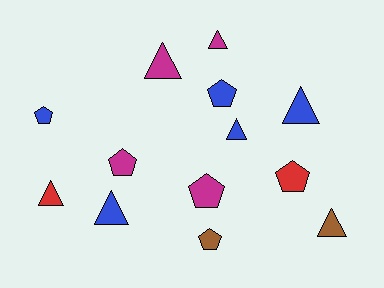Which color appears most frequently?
Blue, with 5 objects.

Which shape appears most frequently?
Triangle, with 7 objects.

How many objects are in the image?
There are 13 objects.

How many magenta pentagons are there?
There are 2 magenta pentagons.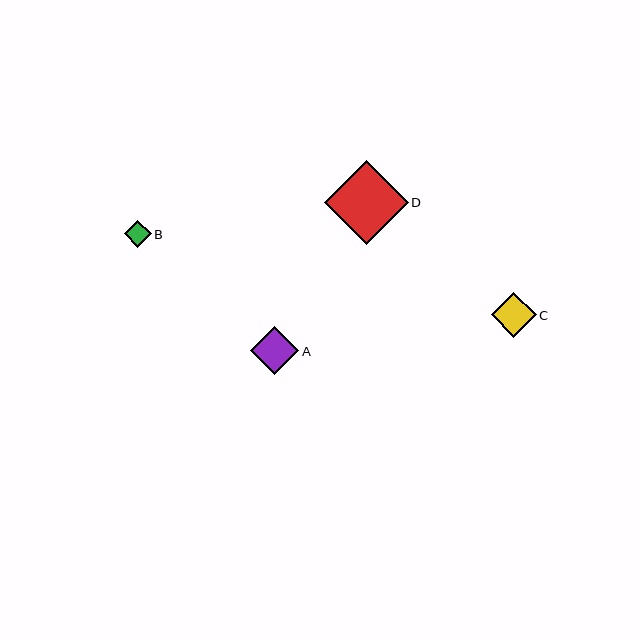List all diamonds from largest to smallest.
From largest to smallest: D, A, C, B.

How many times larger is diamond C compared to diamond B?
Diamond C is approximately 1.6 times the size of diamond B.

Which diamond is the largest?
Diamond D is the largest with a size of approximately 83 pixels.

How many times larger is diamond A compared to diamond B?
Diamond A is approximately 1.8 times the size of diamond B.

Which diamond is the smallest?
Diamond B is the smallest with a size of approximately 27 pixels.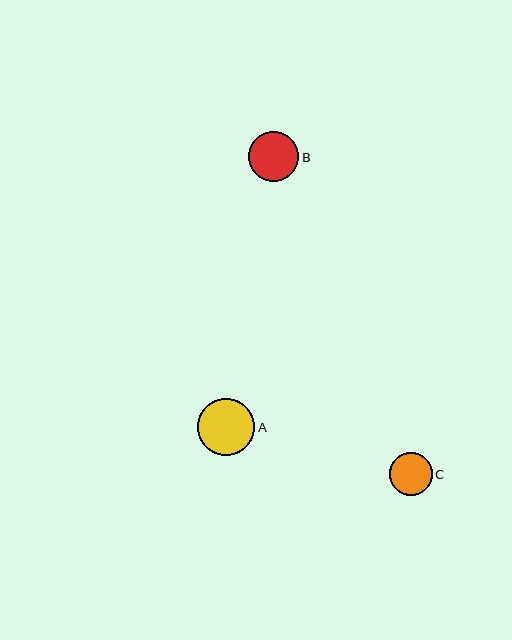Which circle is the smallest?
Circle C is the smallest with a size of approximately 43 pixels.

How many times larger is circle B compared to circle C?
Circle B is approximately 1.2 times the size of circle C.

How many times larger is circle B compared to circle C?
Circle B is approximately 1.2 times the size of circle C.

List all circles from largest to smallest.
From largest to smallest: A, B, C.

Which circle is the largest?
Circle A is the largest with a size of approximately 58 pixels.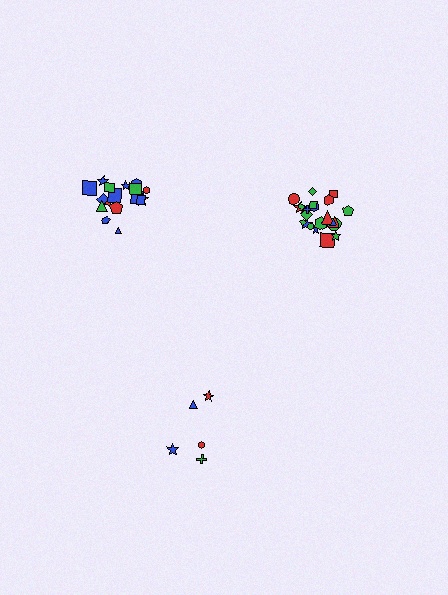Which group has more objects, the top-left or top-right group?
The top-right group.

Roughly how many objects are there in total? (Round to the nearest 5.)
Roughly 45 objects in total.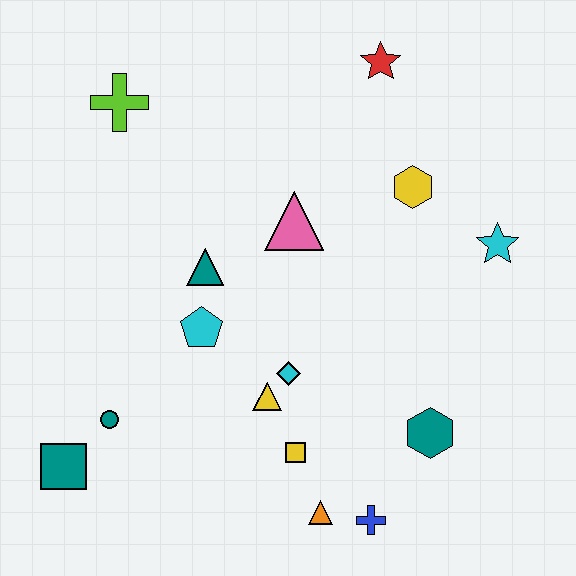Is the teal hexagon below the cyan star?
Yes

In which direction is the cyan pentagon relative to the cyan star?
The cyan pentagon is to the left of the cyan star.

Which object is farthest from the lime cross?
The blue cross is farthest from the lime cross.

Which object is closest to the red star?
The yellow hexagon is closest to the red star.